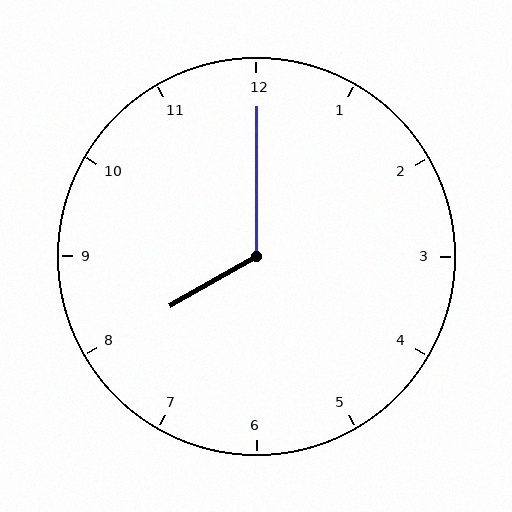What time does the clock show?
8:00.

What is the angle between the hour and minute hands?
Approximately 120 degrees.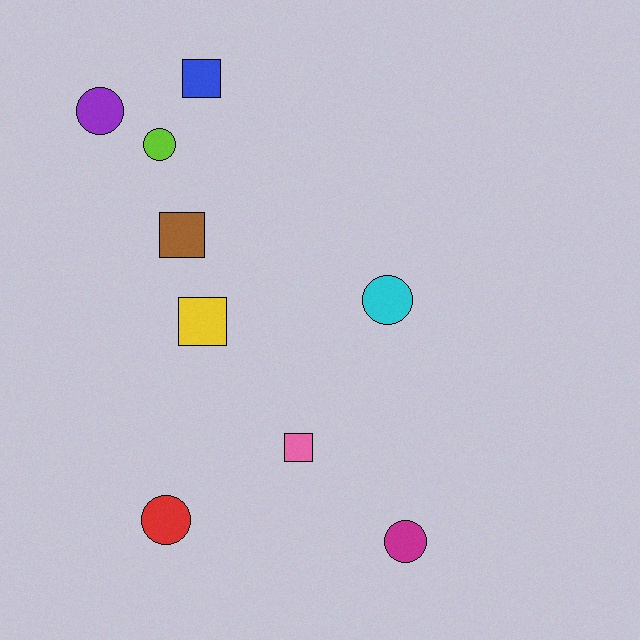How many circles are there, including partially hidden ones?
There are 5 circles.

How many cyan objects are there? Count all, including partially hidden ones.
There is 1 cyan object.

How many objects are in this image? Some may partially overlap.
There are 9 objects.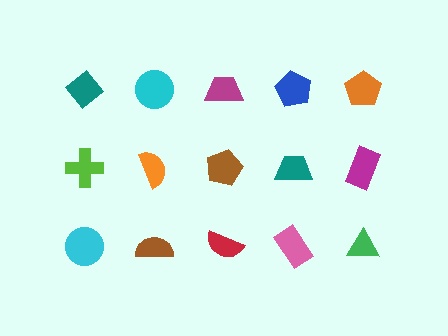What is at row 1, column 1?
A teal diamond.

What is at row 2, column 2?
An orange semicircle.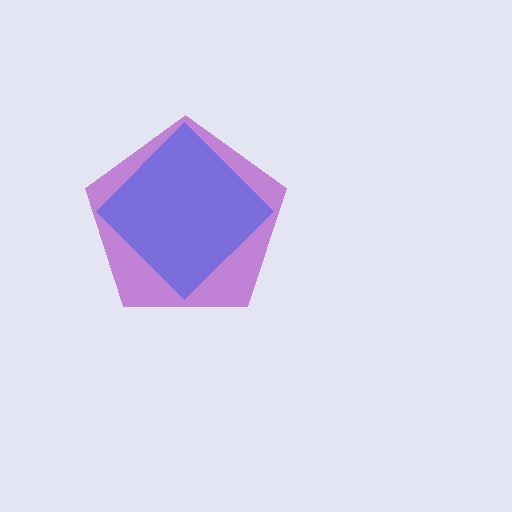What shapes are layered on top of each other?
The layered shapes are: a purple pentagon, a blue diamond.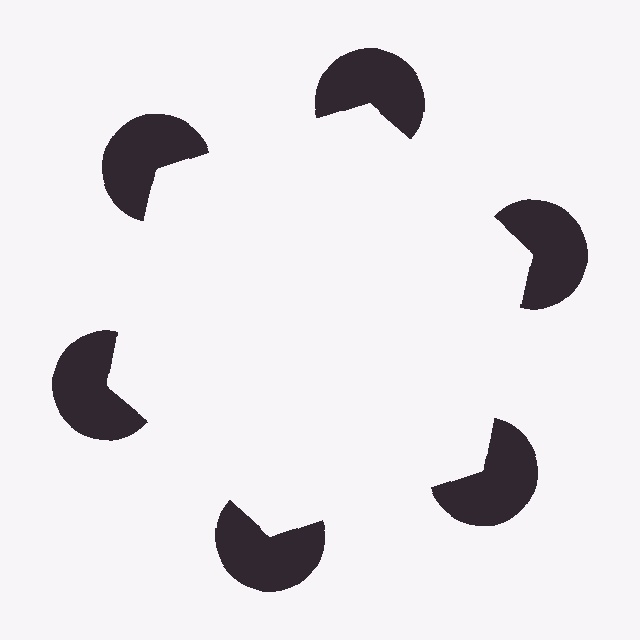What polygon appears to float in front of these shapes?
An illusory hexagon — its edges are inferred from the aligned wedge cuts in the pac-man discs, not physically drawn.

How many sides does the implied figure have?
6 sides.